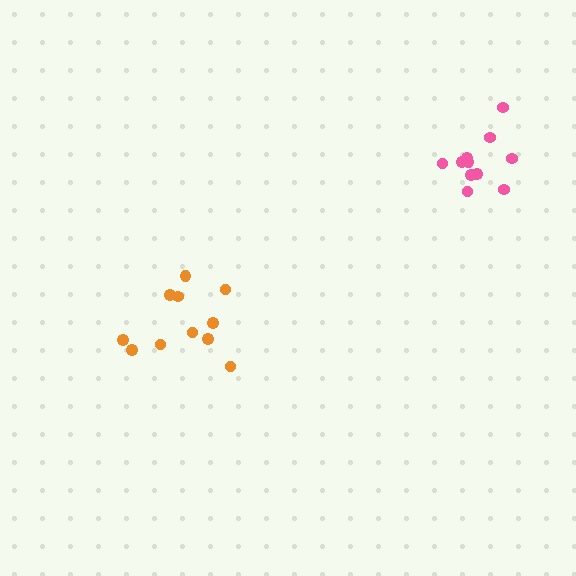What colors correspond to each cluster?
The clusters are colored: orange, pink.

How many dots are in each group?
Group 1: 11 dots, Group 2: 11 dots (22 total).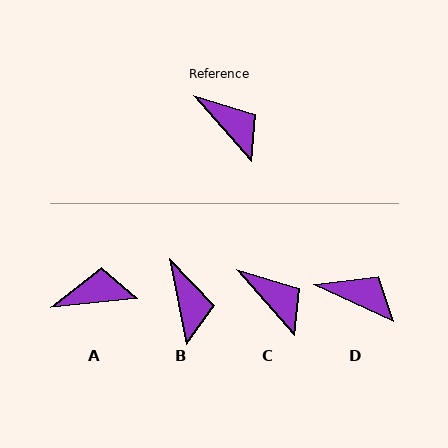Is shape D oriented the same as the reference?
No, it is off by about 24 degrees.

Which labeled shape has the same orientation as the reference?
C.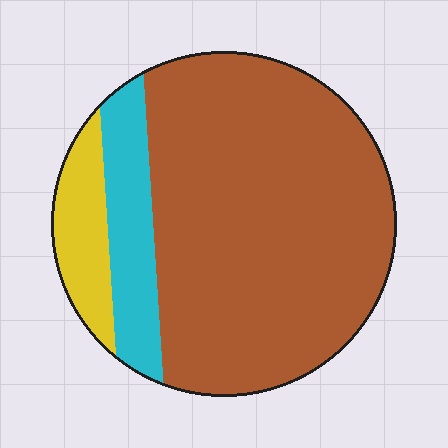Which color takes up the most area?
Brown, at roughly 75%.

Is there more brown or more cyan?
Brown.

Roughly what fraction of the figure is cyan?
Cyan covers 14% of the figure.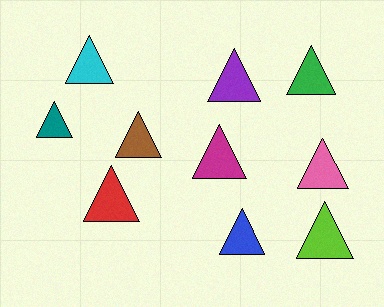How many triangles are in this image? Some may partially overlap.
There are 10 triangles.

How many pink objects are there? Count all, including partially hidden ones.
There is 1 pink object.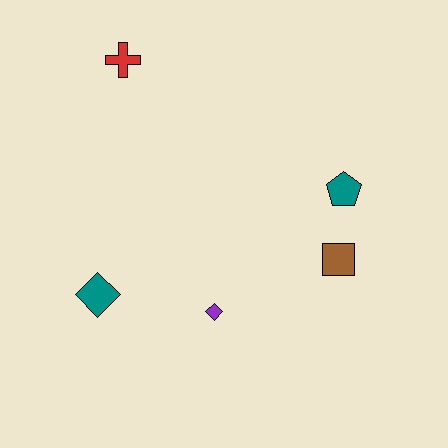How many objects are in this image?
There are 5 objects.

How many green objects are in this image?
There are no green objects.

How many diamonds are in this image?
There are 2 diamonds.